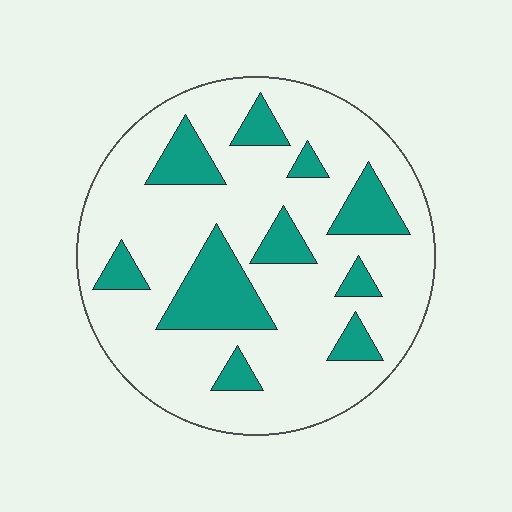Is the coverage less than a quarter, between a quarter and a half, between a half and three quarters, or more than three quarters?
Less than a quarter.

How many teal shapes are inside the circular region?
10.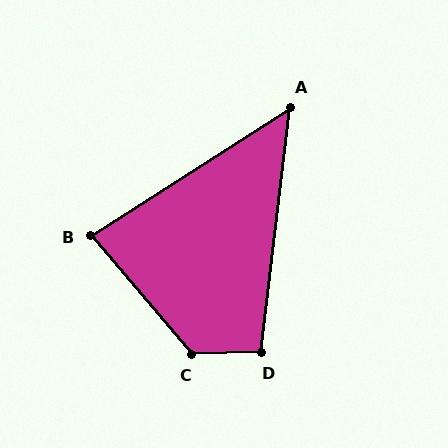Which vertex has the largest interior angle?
C, at approximately 129 degrees.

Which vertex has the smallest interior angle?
A, at approximately 51 degrees.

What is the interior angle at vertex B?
Approximately 82 degrees (acute).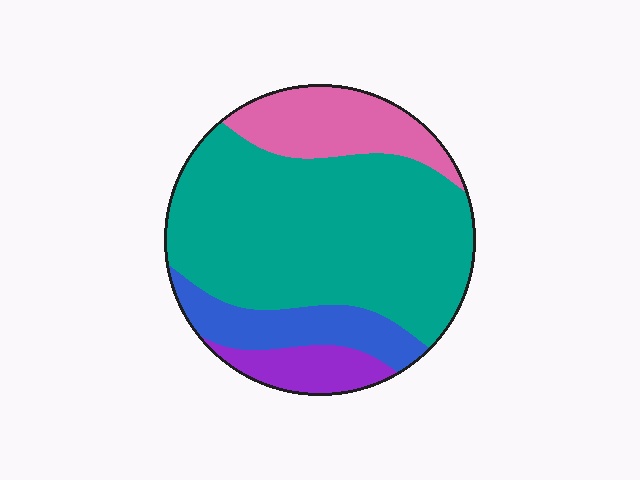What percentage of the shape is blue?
Blue covers around 15% of the shape.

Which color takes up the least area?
Purple, at roughly 10%.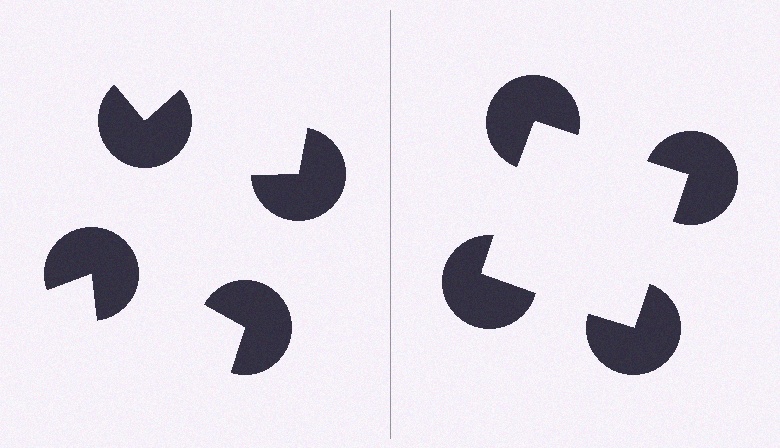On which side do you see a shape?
An illusory square appears on the right side. On the left side the wedge cuts are rotated, so no coherent shape forms.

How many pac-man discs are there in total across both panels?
8 — 4 on each side.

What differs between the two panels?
The pac-man discs are positioned identically on both sides; only the wedge orientations differ. On the right they align to a square; on the left they are misaligned.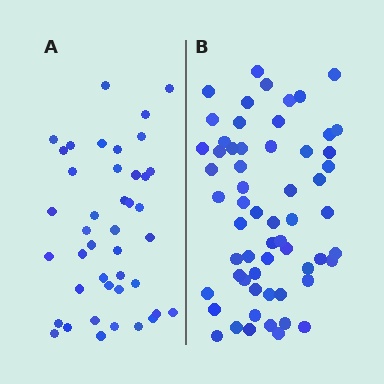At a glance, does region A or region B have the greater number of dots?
Region B (the right region) has more dots.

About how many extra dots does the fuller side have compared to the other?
Region B has approximately 20 more dots than region A.